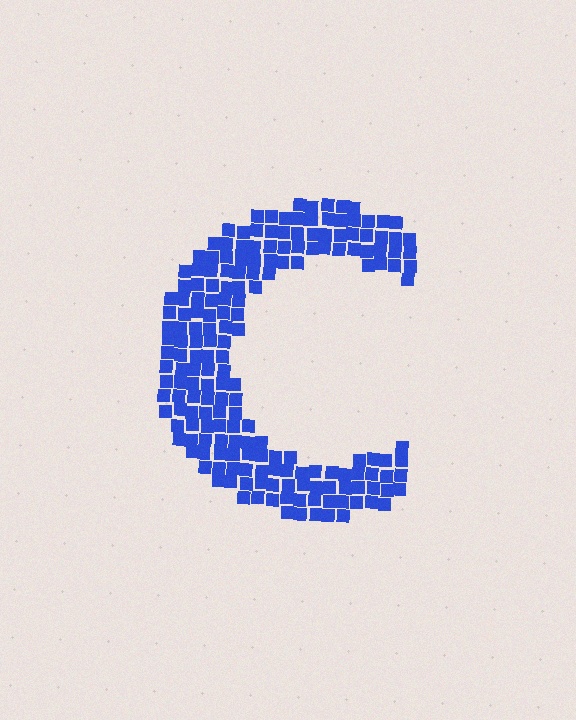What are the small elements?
The small elements are squares.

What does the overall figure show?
The overall figure shows the letter C.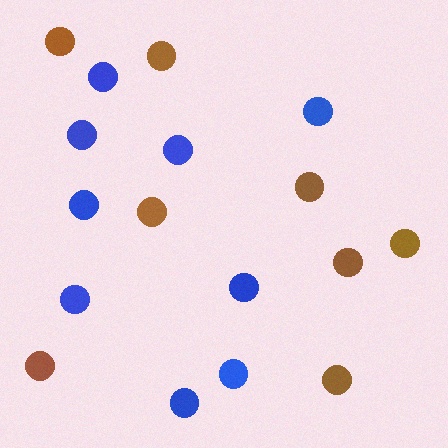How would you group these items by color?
There are 2 groups: one group of brown circles (8) and one group of blue circles (9).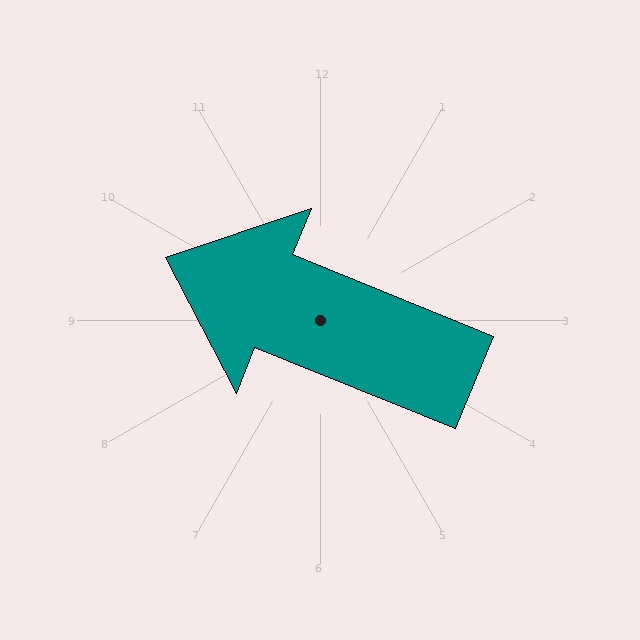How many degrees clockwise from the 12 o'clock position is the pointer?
Approximately 292 degrees.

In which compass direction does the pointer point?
West.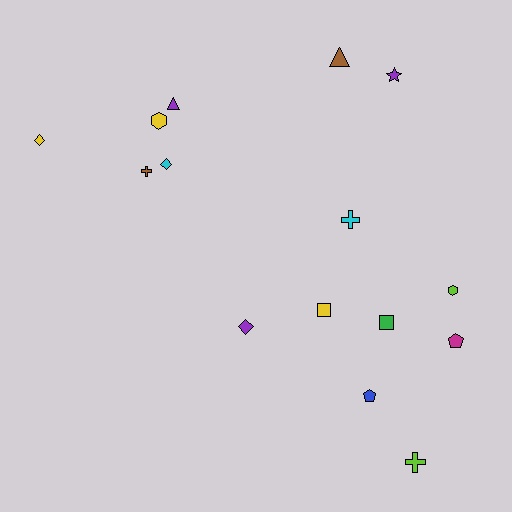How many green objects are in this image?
There is 1 green object.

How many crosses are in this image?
There are 3 crosses.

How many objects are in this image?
There are 15 objects.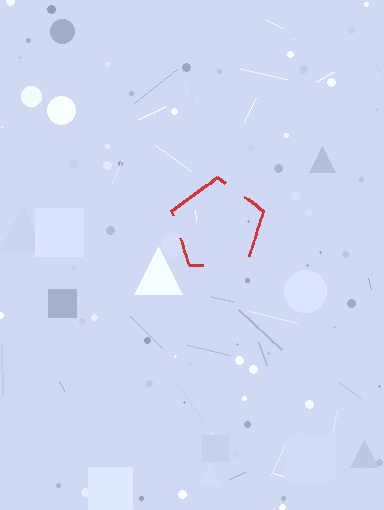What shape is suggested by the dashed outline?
The dashed outline suggests a pentagon.